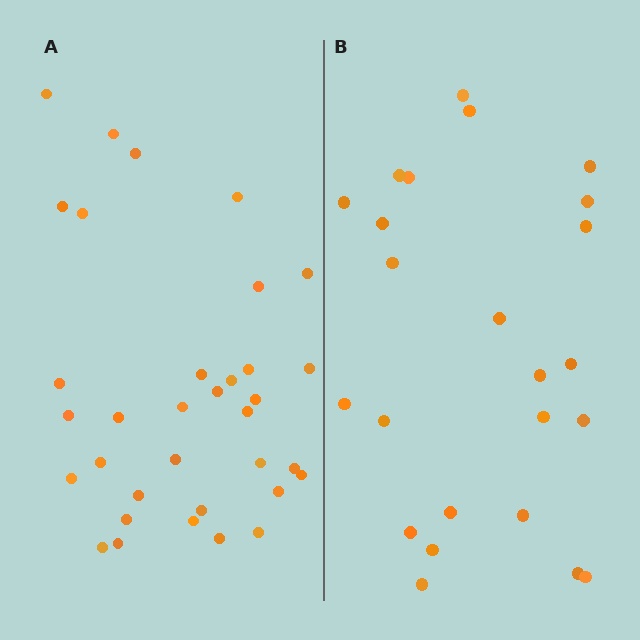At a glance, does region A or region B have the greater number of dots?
Region A (the left region) has more dots.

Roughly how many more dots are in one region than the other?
Region A has roughly 10 or so more dots than region B.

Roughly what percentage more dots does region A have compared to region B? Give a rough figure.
About 40% more.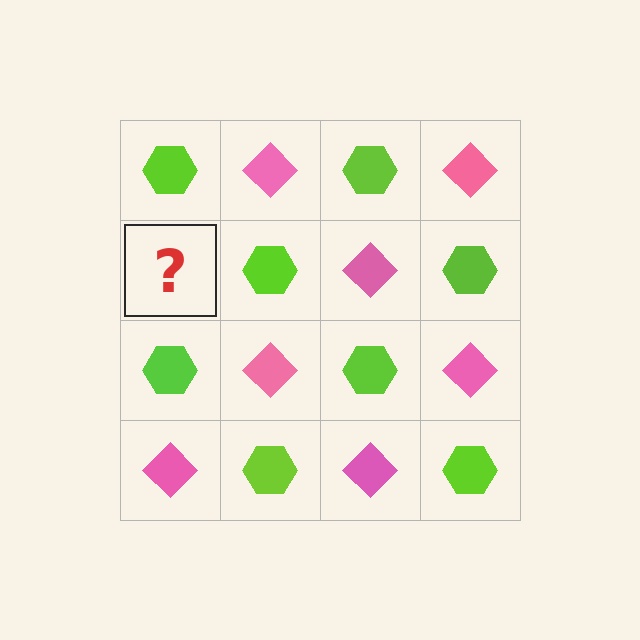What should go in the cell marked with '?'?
The missing cell should contain a pink diamond.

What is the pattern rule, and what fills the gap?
The rule is that it alternates lime hexagon and pink diamond in a checkerboard pattern. The gap should be filled with a pink diamond.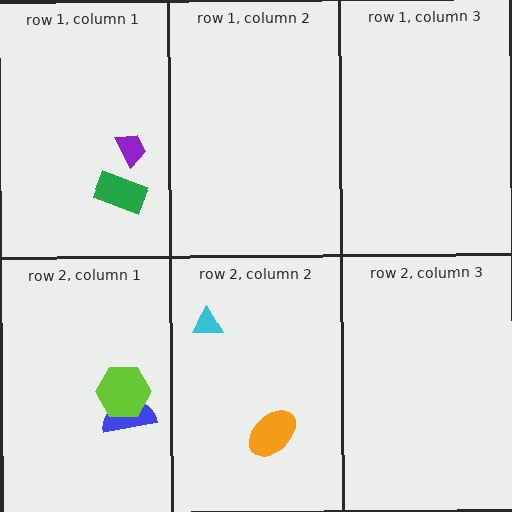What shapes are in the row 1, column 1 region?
The purple trapezoid, the green rectangle.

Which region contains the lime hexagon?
The row 2, column 1 region.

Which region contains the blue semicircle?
The row 2, column 1 region.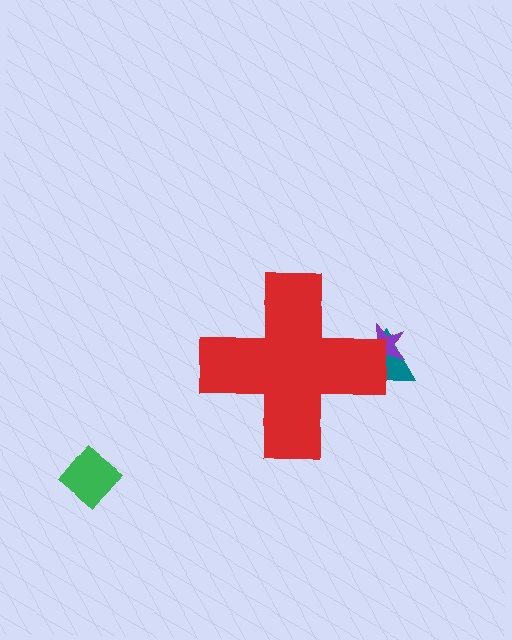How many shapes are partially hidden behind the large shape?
2 shapes are partially hidden.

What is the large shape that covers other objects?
A red cross.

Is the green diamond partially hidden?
No, the green diamond is fully visible.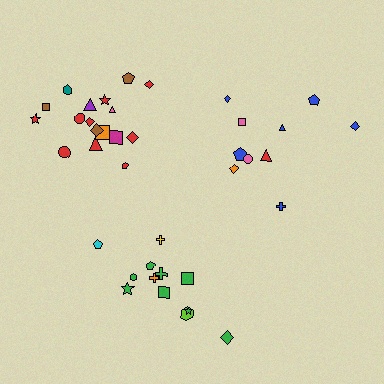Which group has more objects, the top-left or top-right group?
The top-left group.